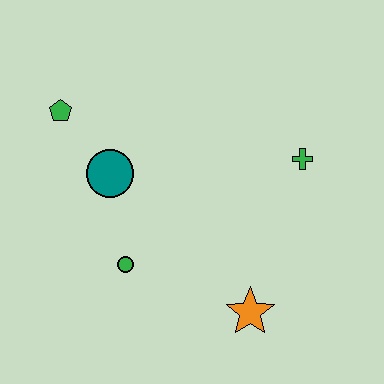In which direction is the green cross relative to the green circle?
The green cross is to the right of the green circle.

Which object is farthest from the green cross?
The green pentagon is farthest from the green cross.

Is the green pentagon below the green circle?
No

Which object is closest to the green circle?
The teal circle is closest to the green circle.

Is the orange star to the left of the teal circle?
No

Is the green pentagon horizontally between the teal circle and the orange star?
No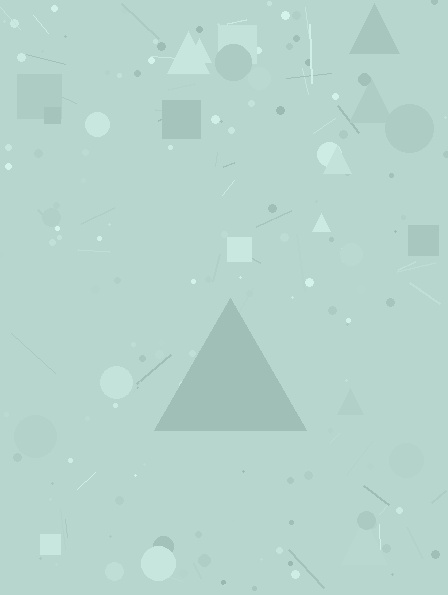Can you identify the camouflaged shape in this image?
The camouflaged shape is a triangle.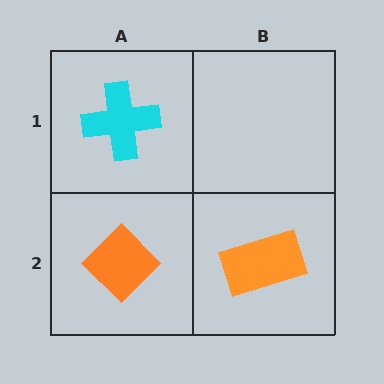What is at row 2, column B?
An orange rectangle.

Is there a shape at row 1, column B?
No, that cell is empty.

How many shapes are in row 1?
1 shape.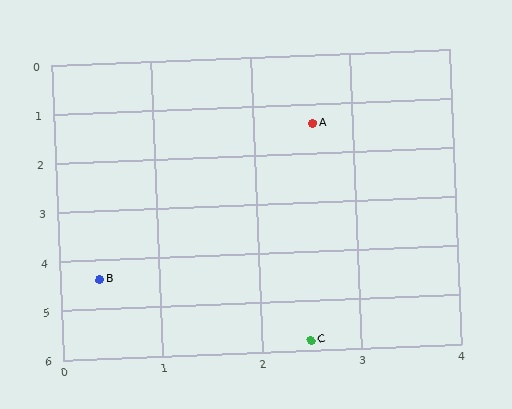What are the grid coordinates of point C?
Point C is at approximately (2.5, 5.8).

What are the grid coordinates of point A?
Point A is at approximately (2.6, 1.4).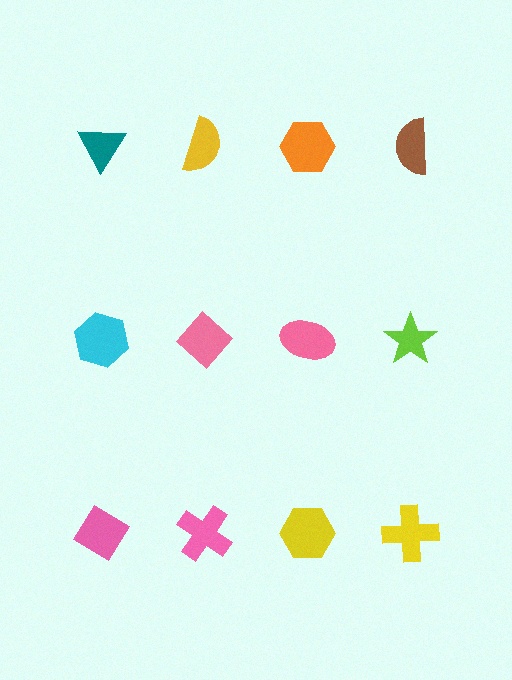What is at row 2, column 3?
A pink ellipse.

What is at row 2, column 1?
A cyan hexagon.